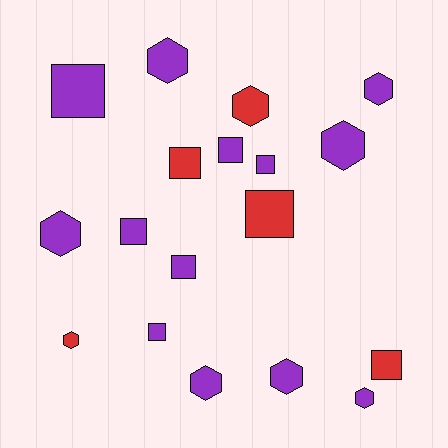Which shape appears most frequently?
Hexagon, with 9 objects.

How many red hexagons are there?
There are 2 red hexagons.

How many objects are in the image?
There are 18 objects.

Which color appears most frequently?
Purple, with 13 objects.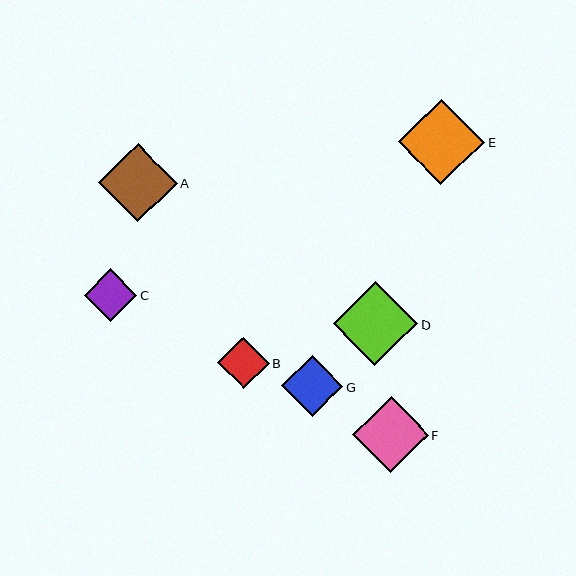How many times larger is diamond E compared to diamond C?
Diamond E is approximately 1.6 times the size of diamond C.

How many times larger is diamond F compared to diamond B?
Diamond F is approximately 1.5 times the size of diamond B.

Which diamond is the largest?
Diamond E is the largest with a size of approximately 86 pixels.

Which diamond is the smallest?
Diamond B is the smallest with a size of approximately 51 pixels.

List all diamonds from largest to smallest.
From largest to smallest: E, D, A, F, G, C, B.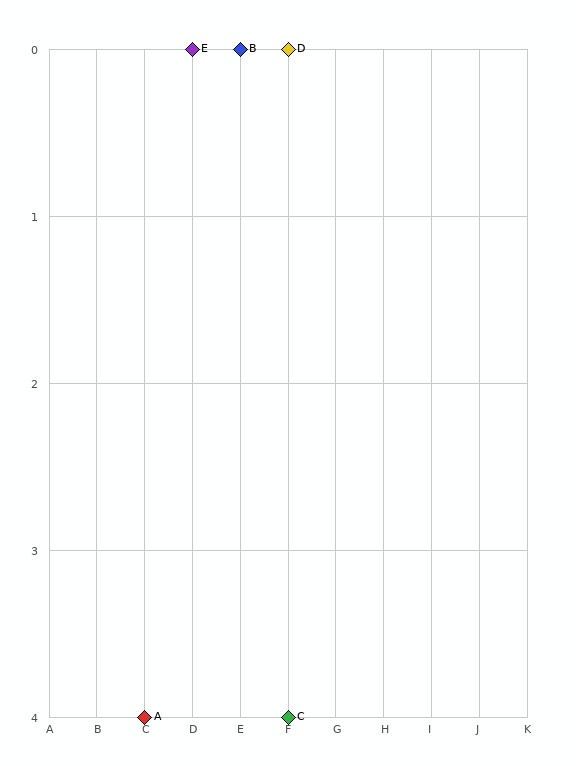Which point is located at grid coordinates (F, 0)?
Point D is at (F, 0).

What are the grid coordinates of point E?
Point E is at grid coordinates (D, 0).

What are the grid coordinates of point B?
Point B is at grid coordinates (E, 0).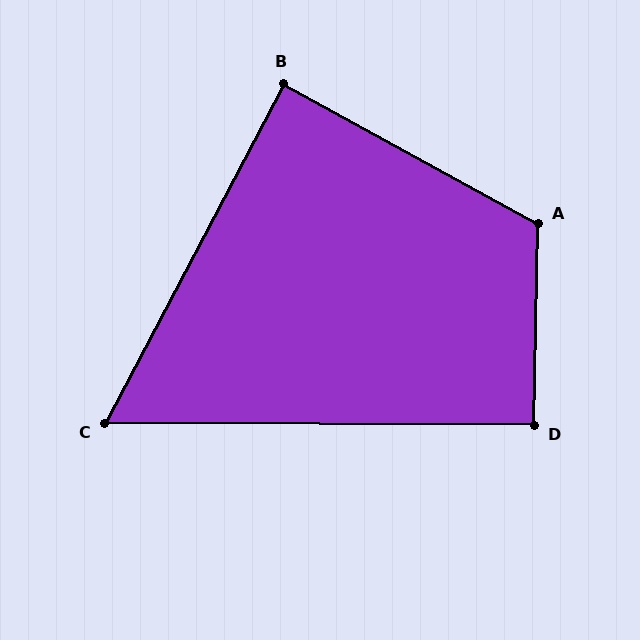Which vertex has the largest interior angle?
A, at approximately 118 degrees.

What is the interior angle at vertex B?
Approximately 89 degrees (approximately right).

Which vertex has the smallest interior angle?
C, at approximately 62 degrees.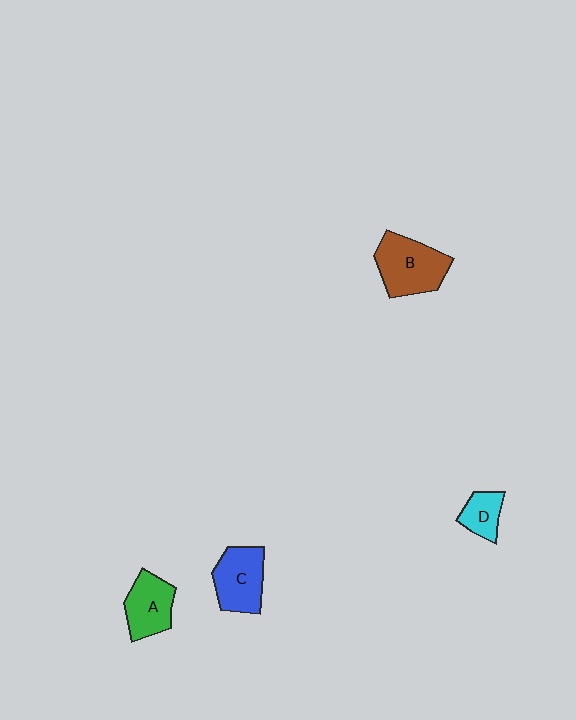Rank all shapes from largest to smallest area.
From largest to smallest: B (brown), C (blue), A (green), D (cyan).